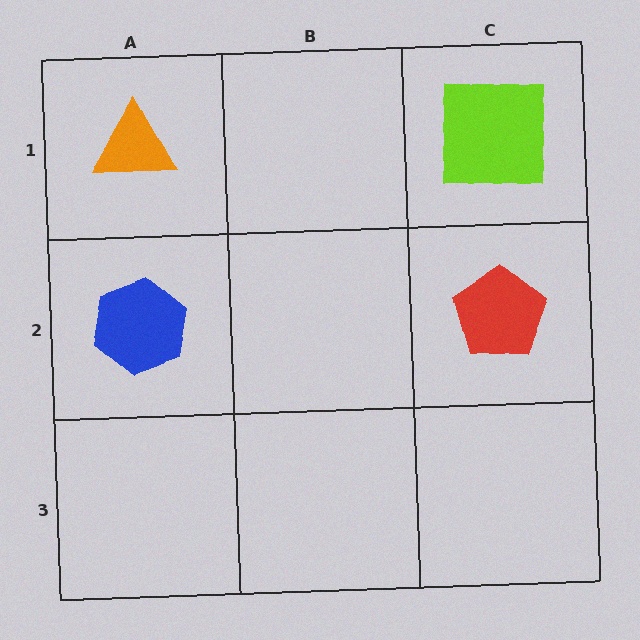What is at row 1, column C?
A lime square.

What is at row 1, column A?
An orange triangle.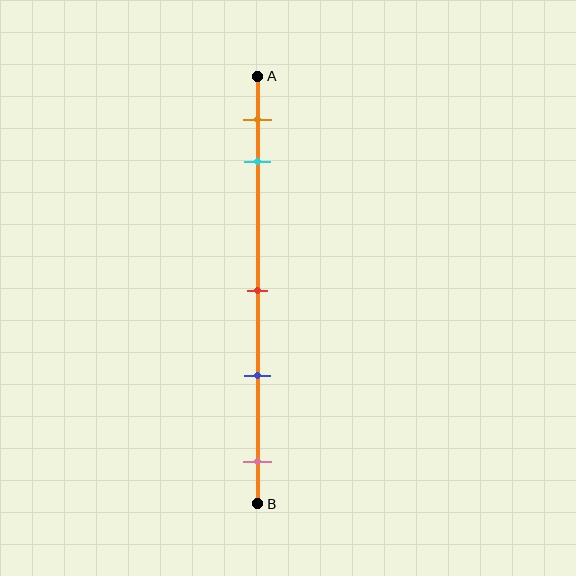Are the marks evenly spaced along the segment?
No, the marks are not evenly spaced.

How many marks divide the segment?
There are 5 marks dividing the segment.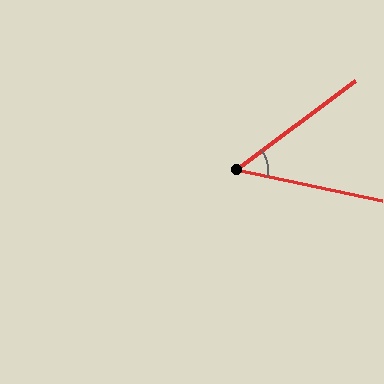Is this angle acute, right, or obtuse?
It is acute.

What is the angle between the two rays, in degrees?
Approximately 49 degrees.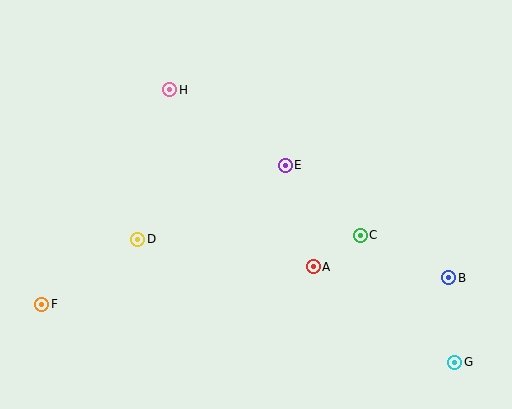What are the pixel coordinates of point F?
Point F is at (42, 304).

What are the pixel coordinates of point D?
Point D is at (138, 239).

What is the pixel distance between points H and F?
The distance between H and F is 250 pixels.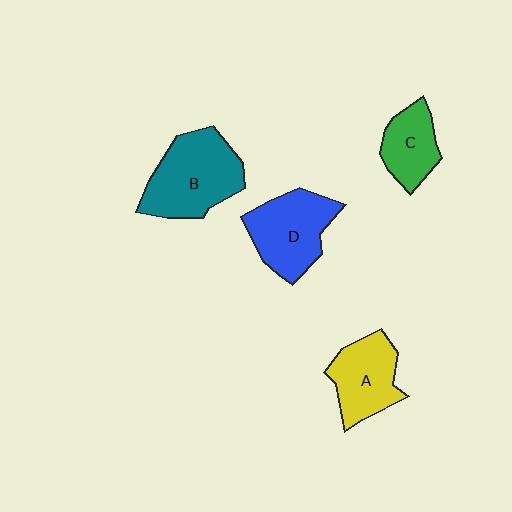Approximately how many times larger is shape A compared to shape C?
Approximately 1.3 times.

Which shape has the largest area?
Shape B (teal).